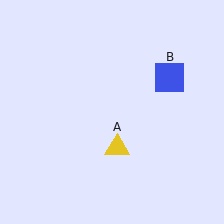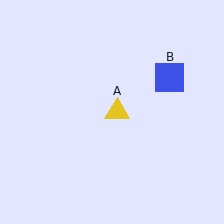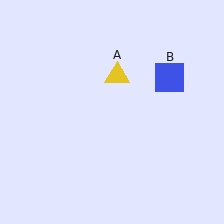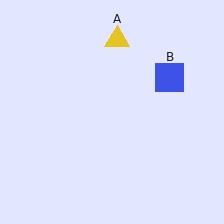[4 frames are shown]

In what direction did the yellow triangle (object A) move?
The yellow triangle (object A) moved up.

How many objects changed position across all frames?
1 object changed position: yellow triangle (object A).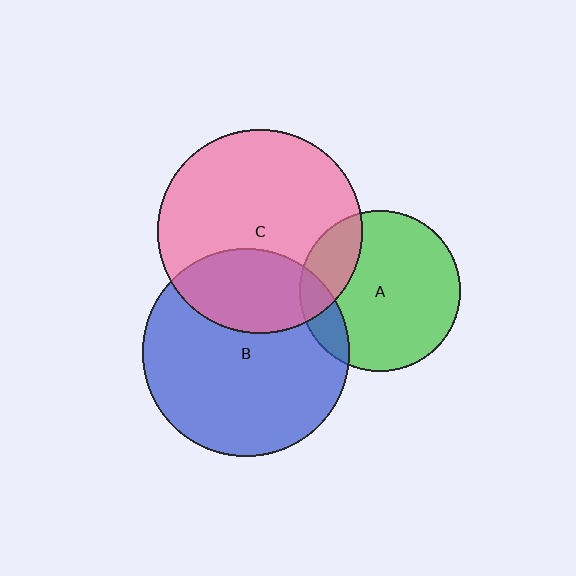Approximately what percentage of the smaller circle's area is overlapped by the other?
Approximately 15%.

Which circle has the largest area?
Circle B (blue).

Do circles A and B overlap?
Yes.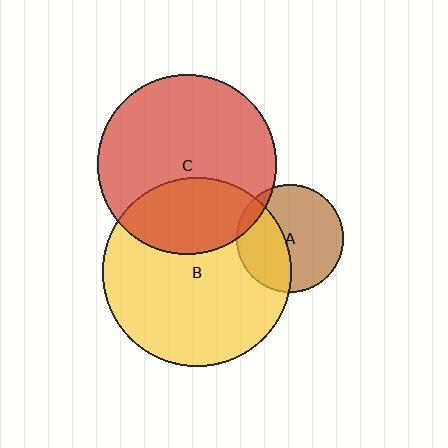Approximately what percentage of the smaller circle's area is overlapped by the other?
Approximately 40%.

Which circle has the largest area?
Circle B (yellow).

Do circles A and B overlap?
Yes.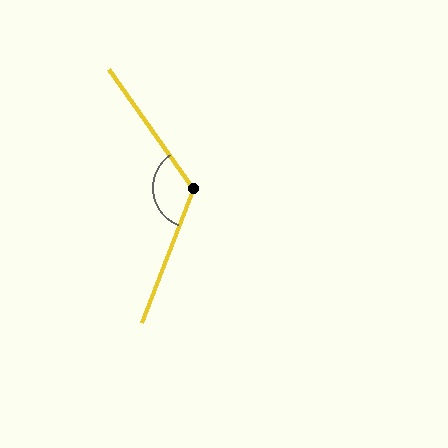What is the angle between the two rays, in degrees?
Approximately 124 degrees.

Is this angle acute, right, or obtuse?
It is obtuse.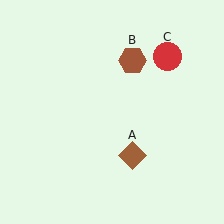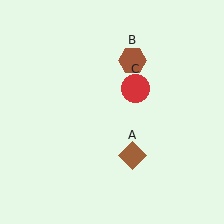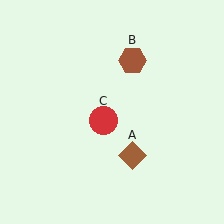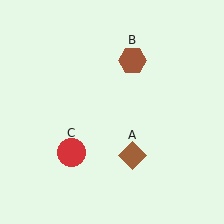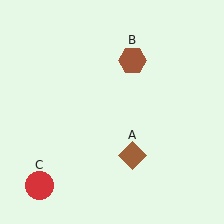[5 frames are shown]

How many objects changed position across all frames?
1 object changed position: red circle (object C).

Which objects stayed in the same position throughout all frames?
Brown diamond (object A) and brown hexagon (object B) remained stationary.